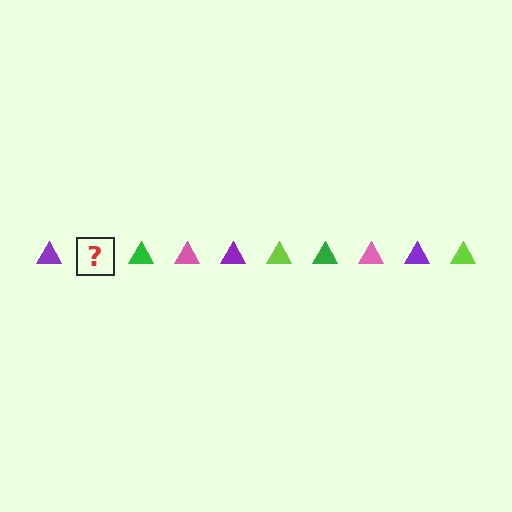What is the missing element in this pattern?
The missing element is a lime triangle.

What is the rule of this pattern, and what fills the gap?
The rule is that the pattern cycles through purple, lime, green, pink triangles. The gap should be filled with a lime triangle.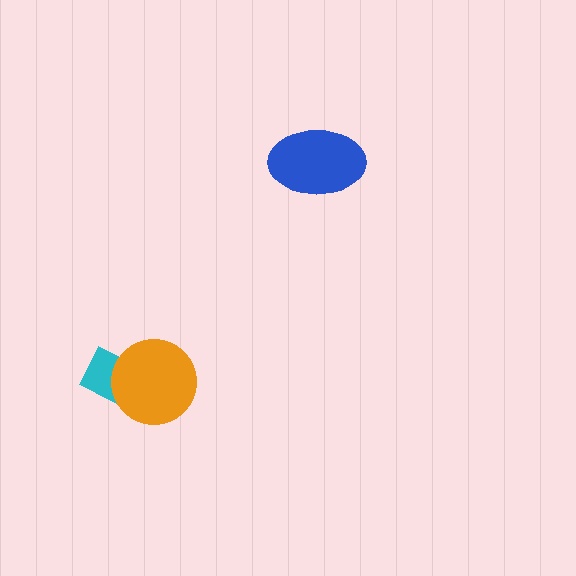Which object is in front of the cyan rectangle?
The orange circle is in front of the cyan rectangle.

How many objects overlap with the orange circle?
1 object overlaps with the orange circle.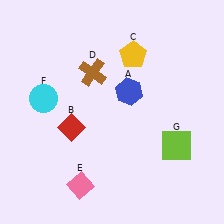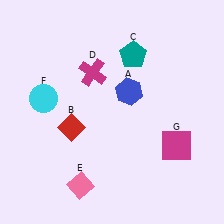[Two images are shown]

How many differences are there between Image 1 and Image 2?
There are 3 differences between the two images.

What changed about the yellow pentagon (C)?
In Image 1, C is yellow. In Image 2, it changed to teal.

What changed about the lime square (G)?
In Image 1, G is lime. In Image 2, it changed to magenta.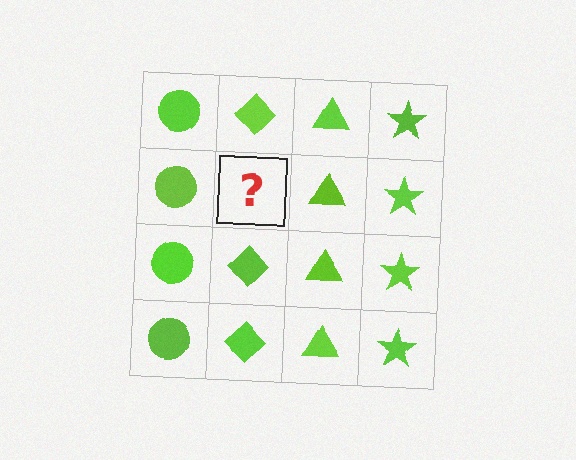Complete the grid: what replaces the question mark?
The question mark should be replaced with a lime diamond.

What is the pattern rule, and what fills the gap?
The rule is that each column has a consistent shape. The gap should be filled with a lime diamond.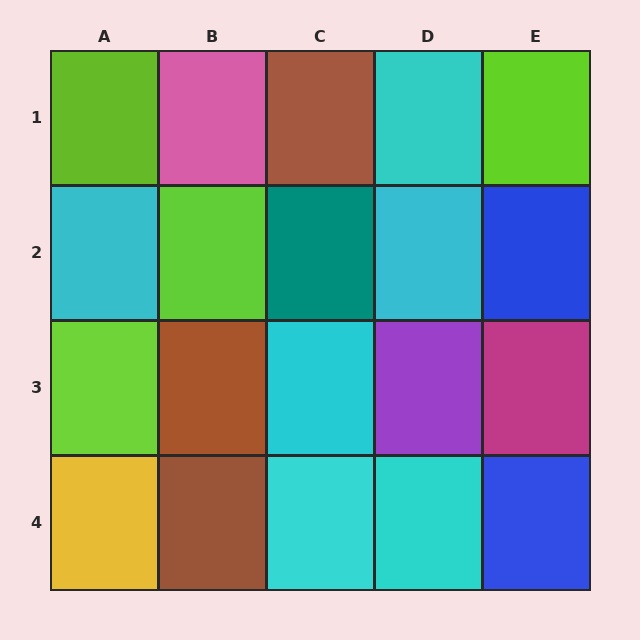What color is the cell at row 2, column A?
Cyan.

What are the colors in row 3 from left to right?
Lime, brown, cyan, purple, magenta.